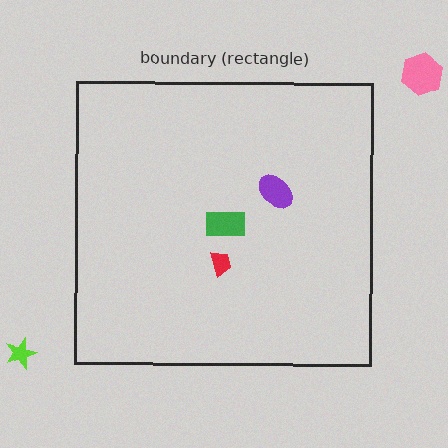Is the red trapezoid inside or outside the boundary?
Inside.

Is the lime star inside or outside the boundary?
Outside.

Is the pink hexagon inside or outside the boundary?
Outside.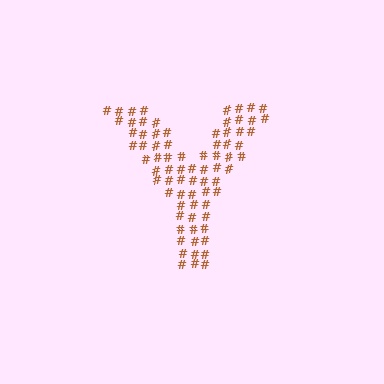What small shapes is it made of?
It is made of small hash symbols.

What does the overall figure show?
The overall figure shows the letter Y.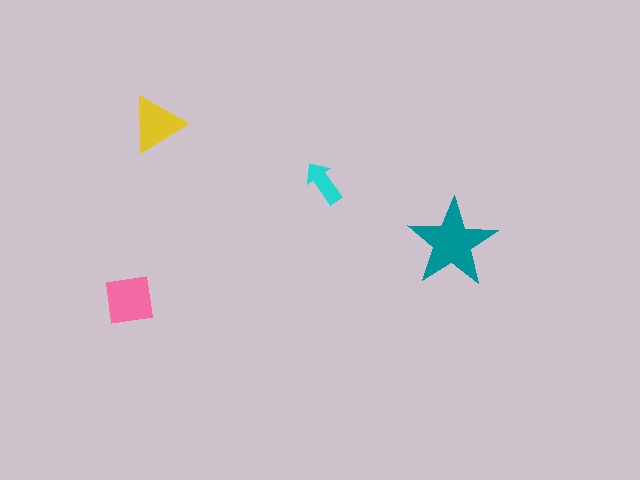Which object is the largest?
The teal star.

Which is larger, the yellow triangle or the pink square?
The pink square.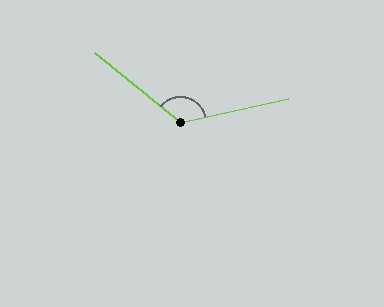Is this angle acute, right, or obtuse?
It is obtuse.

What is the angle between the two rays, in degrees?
Approximately 128 degrees.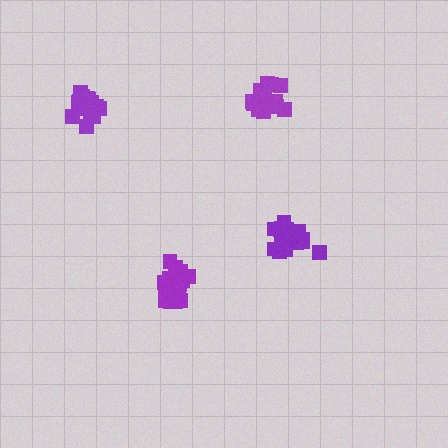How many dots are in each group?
Group 1: 20 dots, Group 2: 17 dots, Group 3: 19 dots, Group 4: 15 dots (71 total).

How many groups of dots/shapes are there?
There are 4 groups.